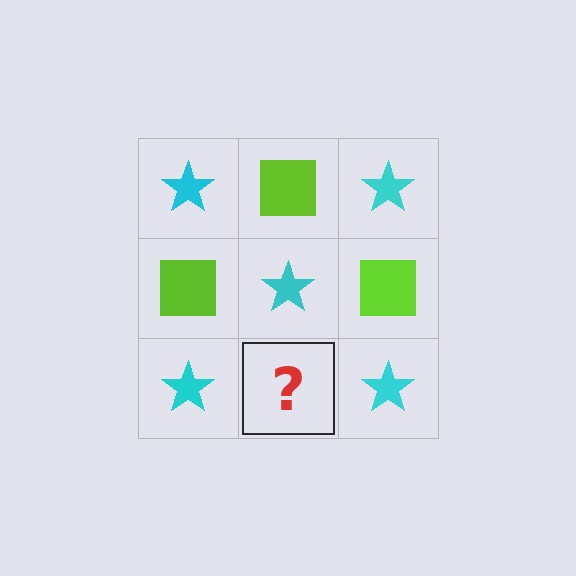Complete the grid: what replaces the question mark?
The question mark should be replaced with a lime square.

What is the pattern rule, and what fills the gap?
The rule is that it alternates cyan star and lime square in a checkerboard pattern. The gap should be filled with a lime square.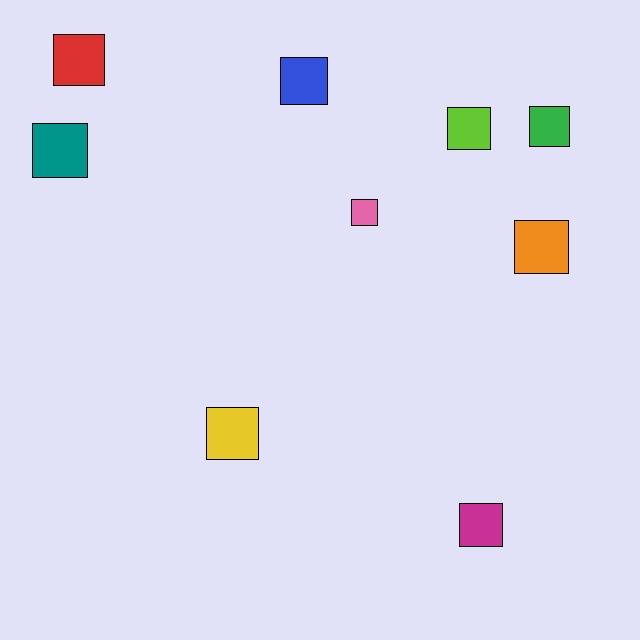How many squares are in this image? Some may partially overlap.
There are 9 squares.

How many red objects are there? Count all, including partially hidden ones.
There is 1 red object.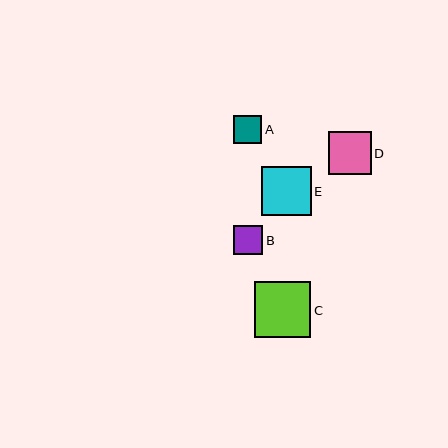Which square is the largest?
Square C is the largest with a size of approximately 56 pixels.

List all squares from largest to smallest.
From largest to smallest: C, E, D, B, A.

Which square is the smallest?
Square A is the smallest with a size of approximately 28 pixels.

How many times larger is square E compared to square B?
Square E is approximately 1.7 times the size of square B.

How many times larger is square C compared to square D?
Square C is approximately 1.3 times the size of square D.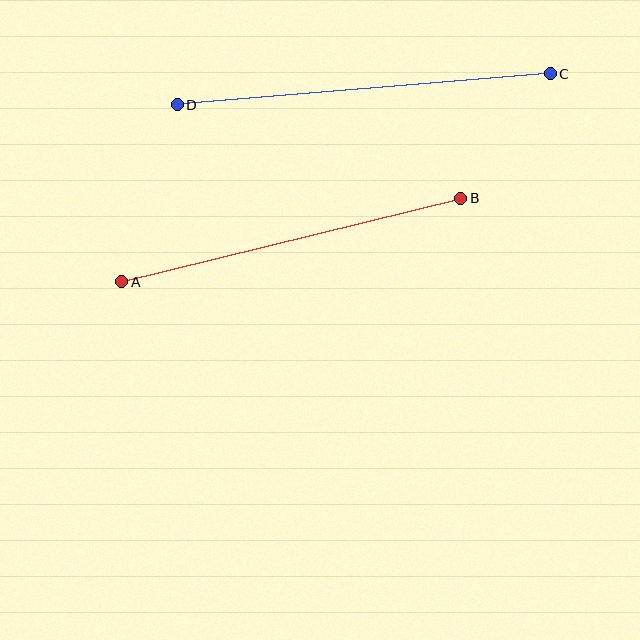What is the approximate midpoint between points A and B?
The midpoint is at approximately (291, 240) pixels.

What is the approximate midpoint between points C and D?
The midpoint is at approximately (364, 89) pixels.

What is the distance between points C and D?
The distance is approximately 374 pixels.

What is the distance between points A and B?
The distance is approximately 349 pixels.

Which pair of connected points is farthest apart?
Points C and D are farthest apart.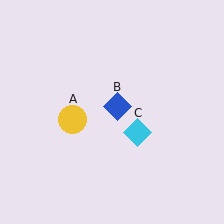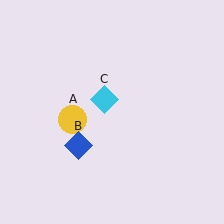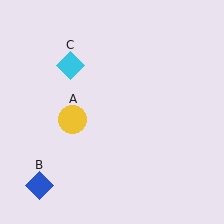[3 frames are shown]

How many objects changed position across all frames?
2 objects changed position: blue diamond (object B), cyan diamond (object C).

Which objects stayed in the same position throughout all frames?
Yellow circle (object A) remained stationary.